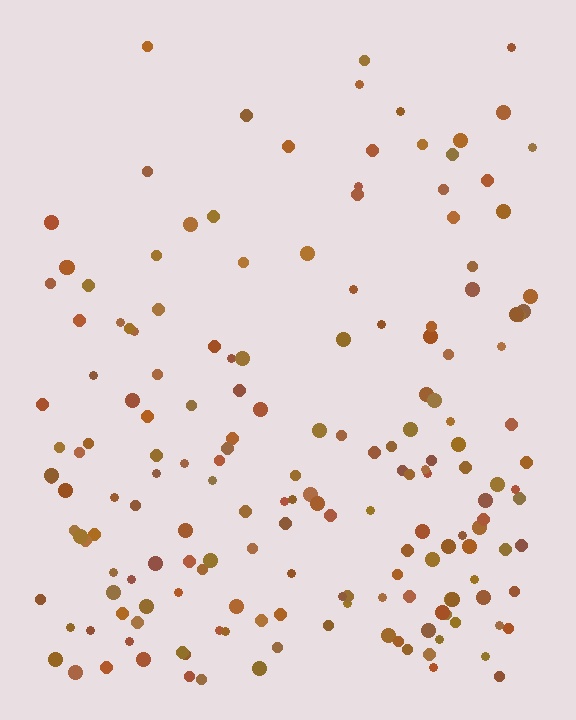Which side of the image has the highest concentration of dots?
The bottom.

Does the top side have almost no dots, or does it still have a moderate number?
Still a moderate number, just noticeably fewer than the bottom.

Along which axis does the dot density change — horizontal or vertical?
Vertical.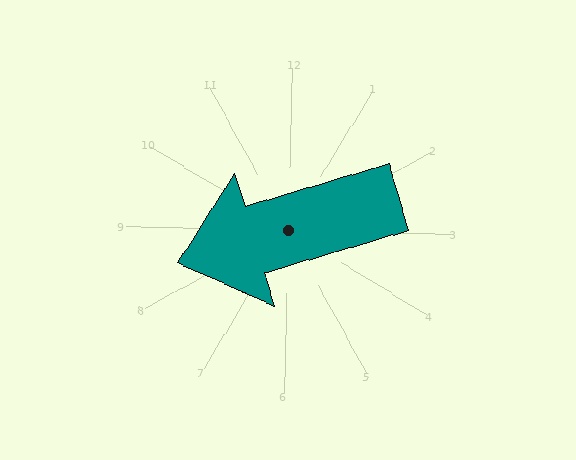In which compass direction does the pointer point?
West.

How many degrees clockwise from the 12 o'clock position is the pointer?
Approximately 252 degrees.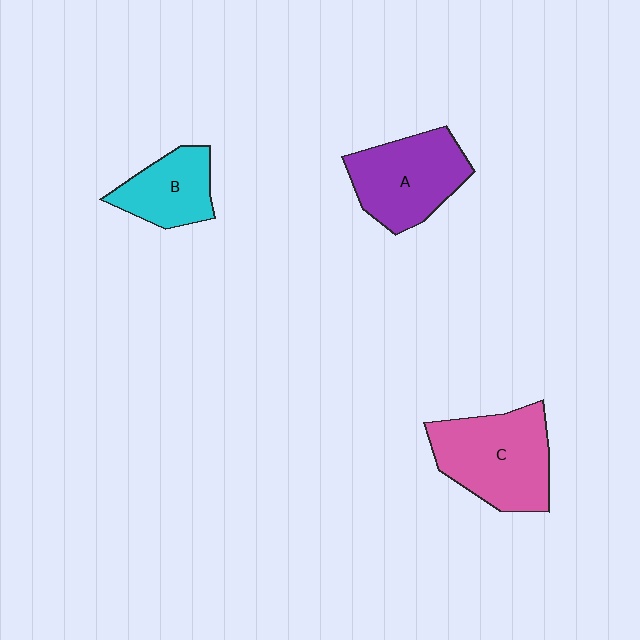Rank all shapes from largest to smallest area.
From largest to smallest: C (pink), A (purple), B (cyan).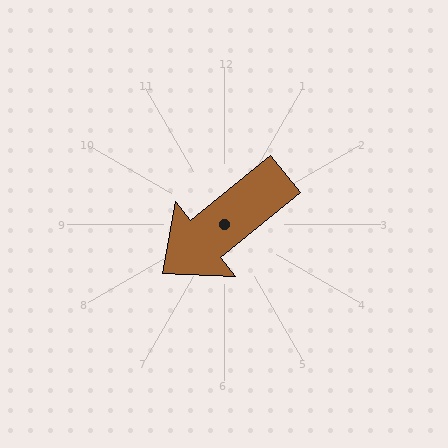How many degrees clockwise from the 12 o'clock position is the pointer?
Approximately 231 degrees.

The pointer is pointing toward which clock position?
Roughly 8 o'clock.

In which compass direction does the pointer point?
Southwest.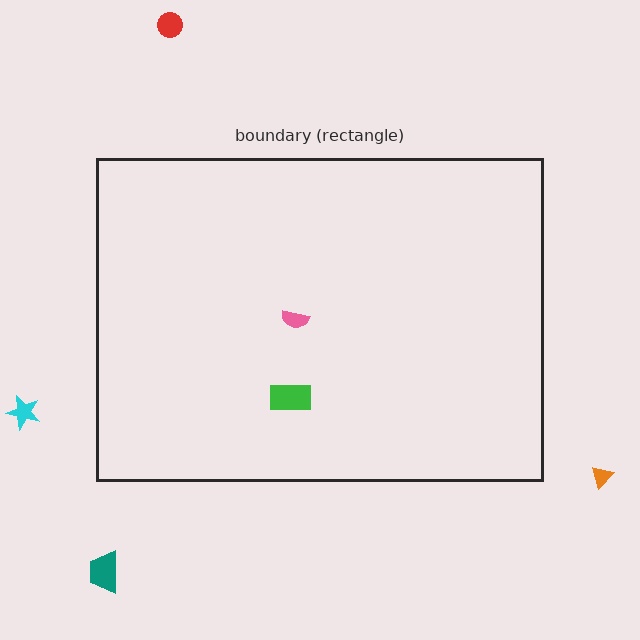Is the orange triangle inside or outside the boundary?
Outside.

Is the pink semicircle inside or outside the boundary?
Inside.